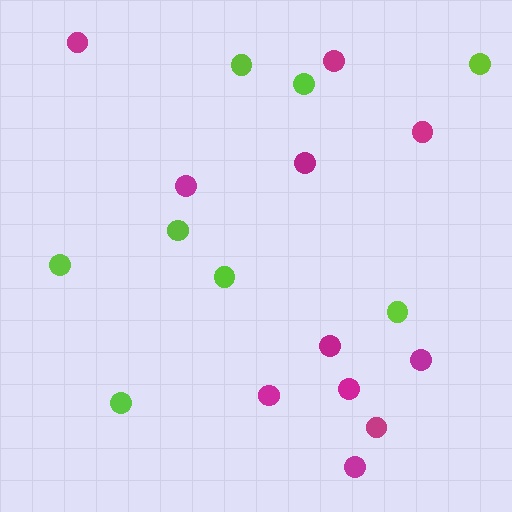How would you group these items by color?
There are 2 groups: one group of lime circles (8) and one group of magenta circles (11).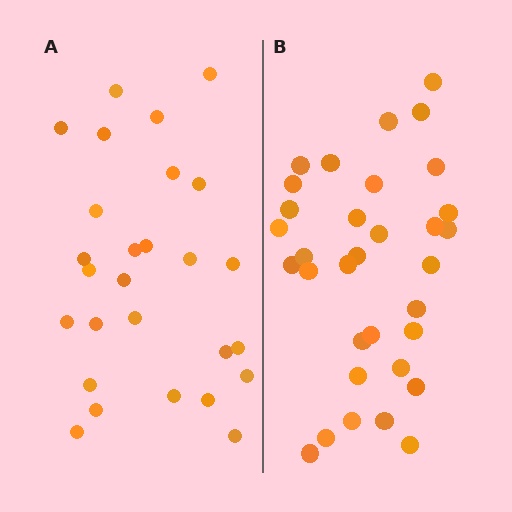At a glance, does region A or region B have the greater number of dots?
Region B (the right region) has more dots.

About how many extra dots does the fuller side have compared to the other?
Region B has about 6 more dots than region A.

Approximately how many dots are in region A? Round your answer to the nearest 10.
About 30 dots. (The exact count is 27, which rounds to 30.)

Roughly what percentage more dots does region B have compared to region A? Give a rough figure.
About 20% more.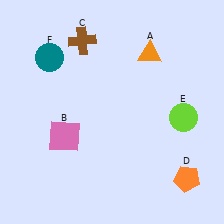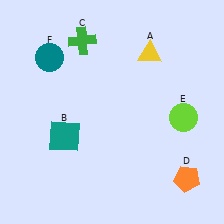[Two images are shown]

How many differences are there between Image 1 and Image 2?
There are 3 differences between the two images.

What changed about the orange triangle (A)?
In Image 1, A is orange. In Image 2, it changed to yellow.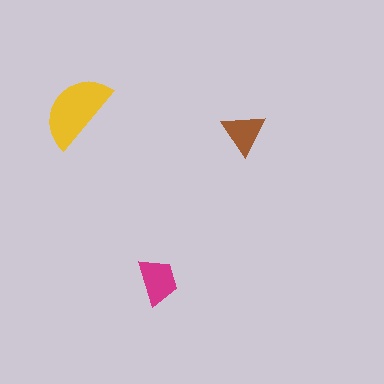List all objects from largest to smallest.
The yellow semicircle, the magenta trapezoid, the brown triangle.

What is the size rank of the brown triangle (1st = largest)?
3rd.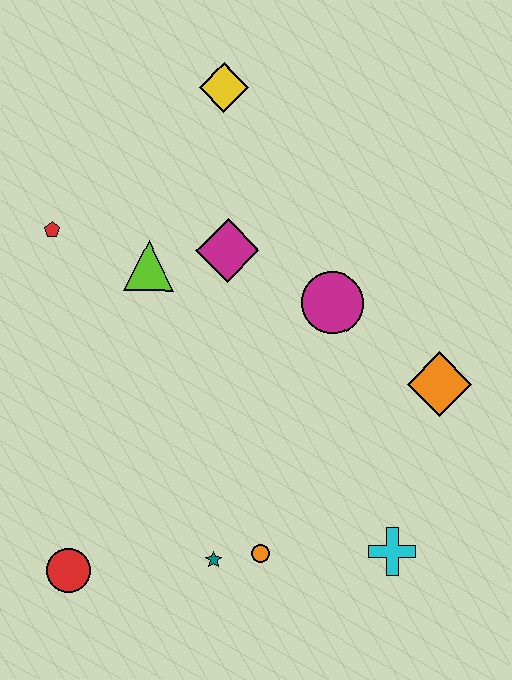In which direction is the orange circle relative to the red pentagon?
The orange circle is below the red pentagon.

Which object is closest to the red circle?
The teal star is closest to the red circle.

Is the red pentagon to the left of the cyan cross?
Yes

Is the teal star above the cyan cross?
No